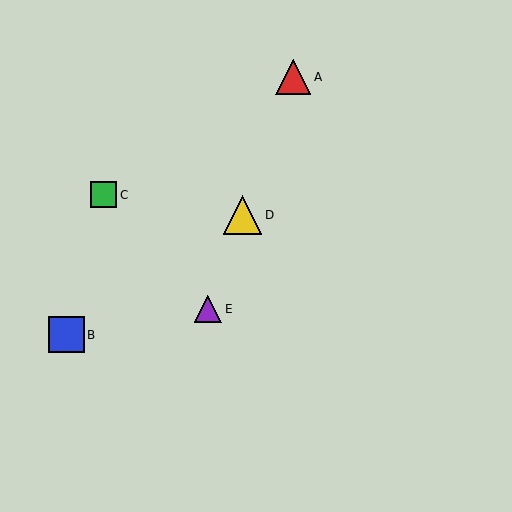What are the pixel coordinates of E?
Object E is at (208, 309).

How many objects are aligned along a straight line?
3 objects (A, D, E) are aligned along a straight line.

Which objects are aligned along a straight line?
Objects A, D, E are aligned along a straight line.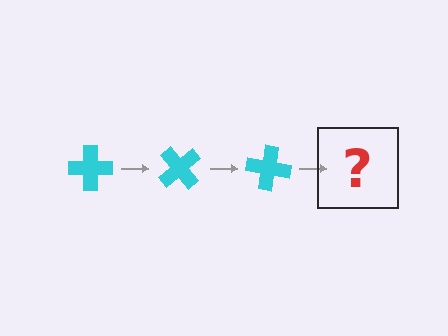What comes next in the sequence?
The next element should be a cyan cross rotated 150 degrees.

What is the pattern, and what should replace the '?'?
The pattern is that the cross rotates 50 degrees each step. The '?' should be a cyan cross rotated 150 degrees.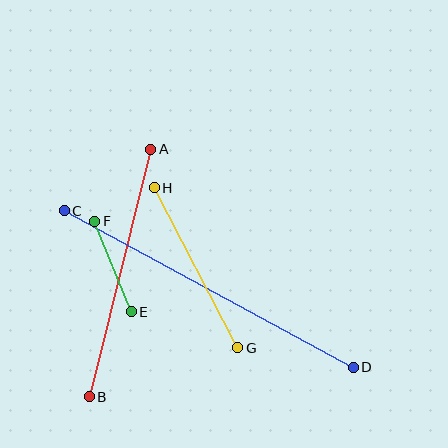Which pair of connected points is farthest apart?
Points C and D are farthest apart.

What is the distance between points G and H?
The distance is approximately 180 pixels.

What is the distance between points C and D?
The distance is approximately 329 pixels.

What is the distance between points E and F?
The distance is approximately 98 pixels.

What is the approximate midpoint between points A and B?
The midpoint is at approximately (120, 273) pixels.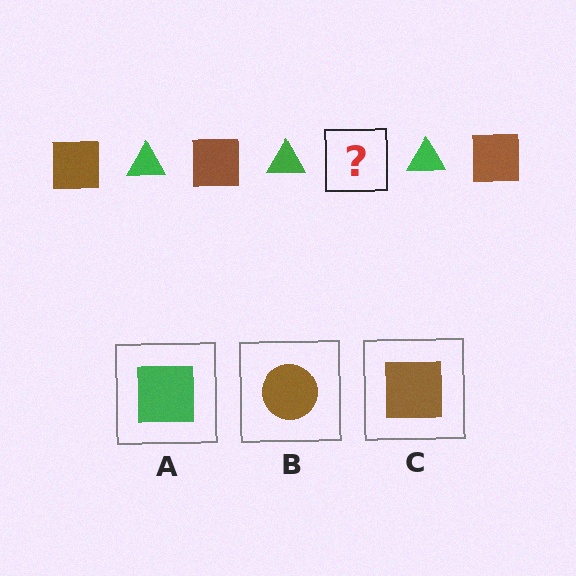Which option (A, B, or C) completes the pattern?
C.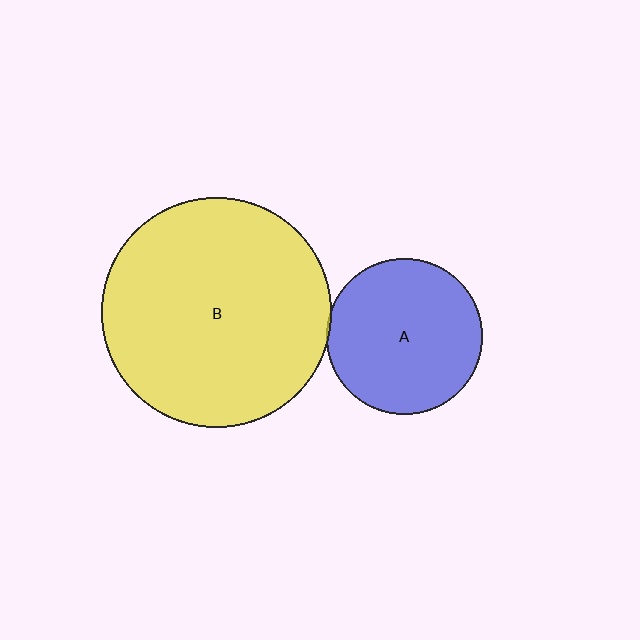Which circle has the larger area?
Circle B (yellow).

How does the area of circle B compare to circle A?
Approximately 2.2 times.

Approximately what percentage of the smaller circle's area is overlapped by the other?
Approximately 5%.